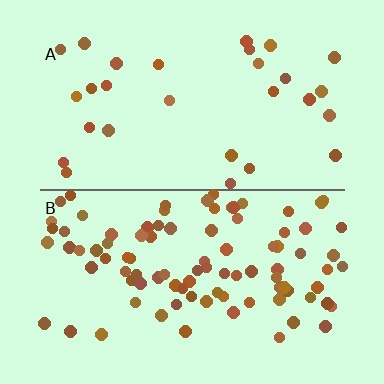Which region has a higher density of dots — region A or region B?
B (the bottom).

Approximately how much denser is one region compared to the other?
Approximately 3.2× — region B over region A.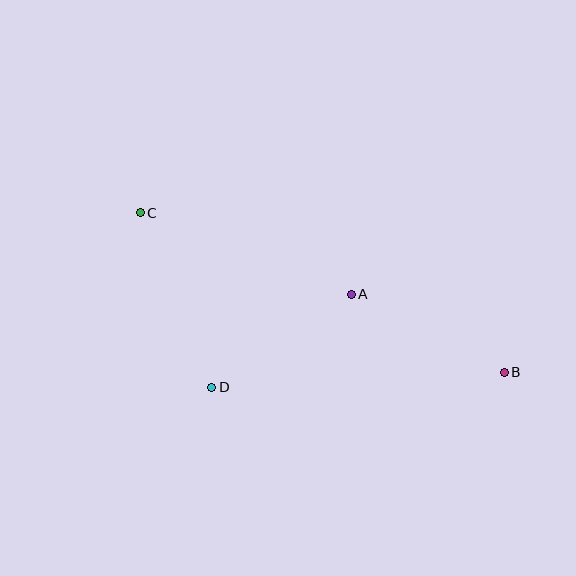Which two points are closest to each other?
Points A and D are closest to each other.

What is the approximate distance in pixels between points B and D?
The distance between B and D is approximately 293 pixels.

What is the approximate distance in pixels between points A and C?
The distance between A and C is approximately 226 pixels.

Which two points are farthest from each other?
Points B and C are farthest from each other.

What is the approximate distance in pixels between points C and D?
The distance between C and D is approximately 188 pixels.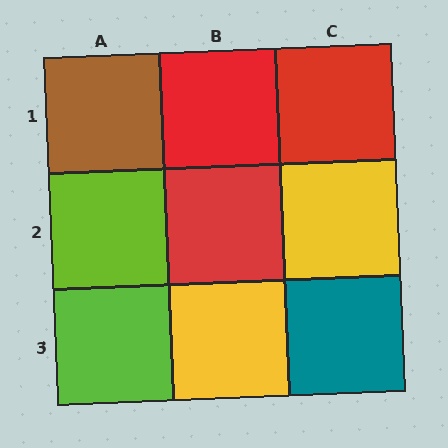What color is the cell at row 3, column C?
Teal.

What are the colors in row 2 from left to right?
Lime, red, yellow.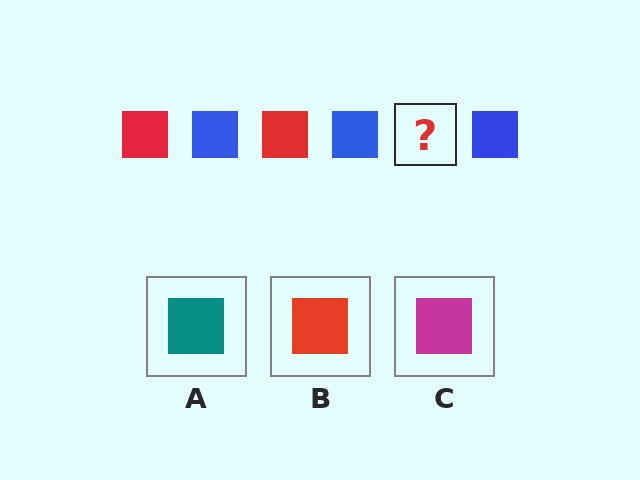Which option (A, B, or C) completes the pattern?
B.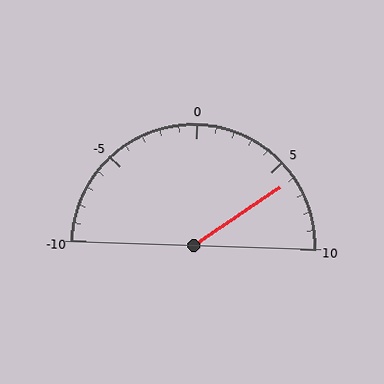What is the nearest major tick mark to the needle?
The nearest major tick mark is 5.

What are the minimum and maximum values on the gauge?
The gauge ranges from -10 to 10.